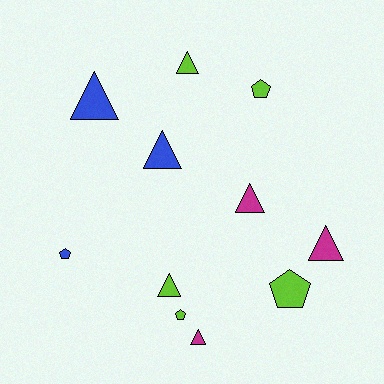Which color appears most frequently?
Lime, with 5 objects.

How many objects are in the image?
There are 11 objects.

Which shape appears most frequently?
Triangle, with 7 objects.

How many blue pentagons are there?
There is 1 blue pentagon.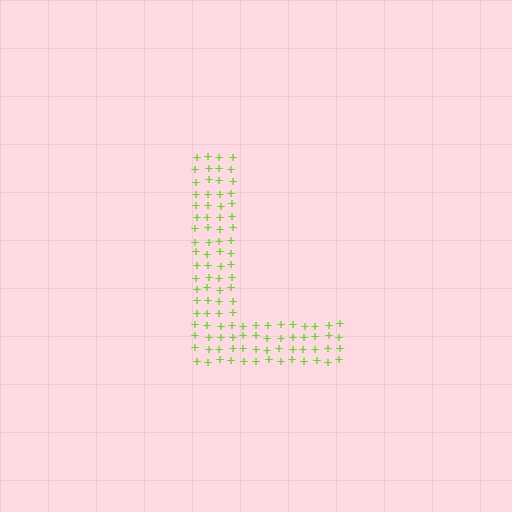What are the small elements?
The small elements are plus signs.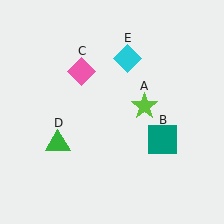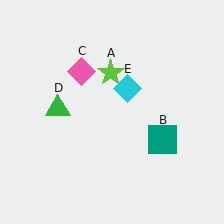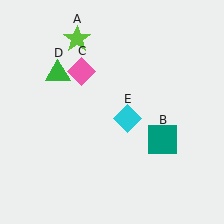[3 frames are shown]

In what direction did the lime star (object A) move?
The lime star (object A) moved up and to the left.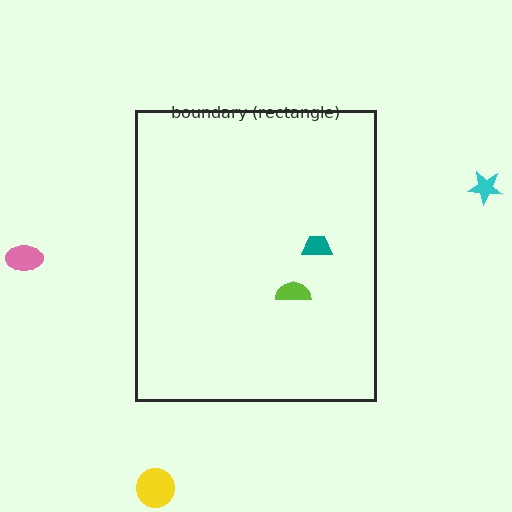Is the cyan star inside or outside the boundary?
Outside.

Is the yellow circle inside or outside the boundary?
Outside.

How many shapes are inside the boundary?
2 inside, 3 outside.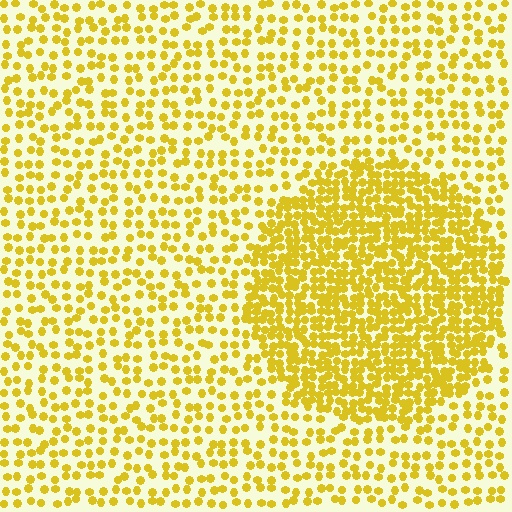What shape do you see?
I see a circle.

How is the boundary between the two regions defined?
The boundary is defined by a change in element density (approximately 2.2x ratio). All elements are the same color, size, and shape.